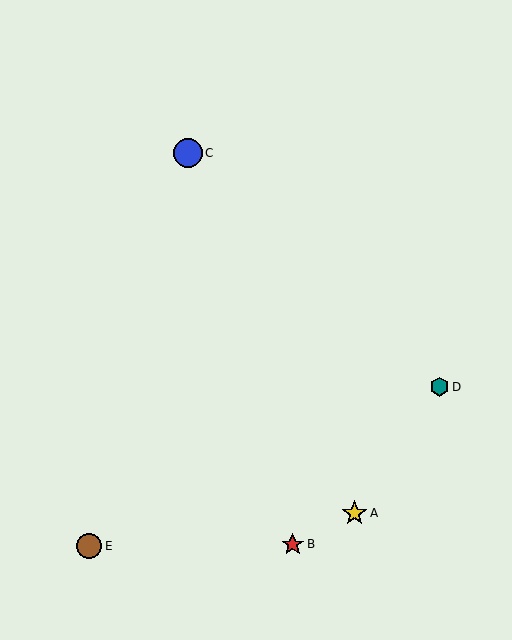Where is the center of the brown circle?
The center of the brown circle is at (89, 546).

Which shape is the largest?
The blue circle (labeled C) is the largest.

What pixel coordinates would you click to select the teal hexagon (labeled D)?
Click at (440, 387) to select the teal hexagon D.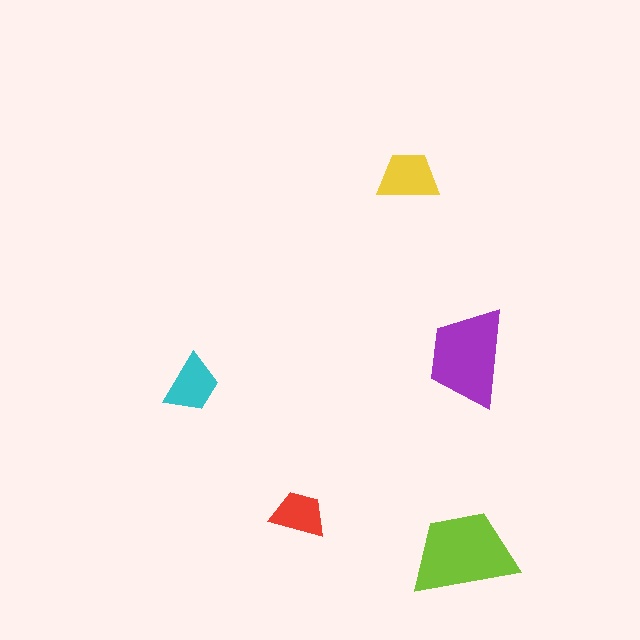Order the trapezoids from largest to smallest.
the lime one, the purple one, the yellow one, the cyan one, the red one.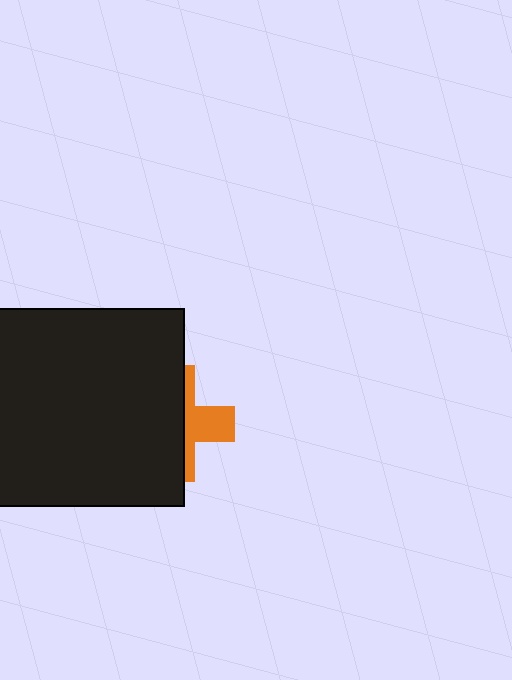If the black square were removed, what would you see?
You would see the complete orange cross.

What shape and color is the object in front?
The object in front is a black square.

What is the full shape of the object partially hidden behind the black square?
The partially hidden object is an orange cross.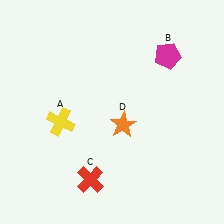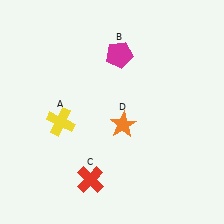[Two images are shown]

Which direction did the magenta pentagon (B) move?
The magenta pentagon (B) moved left.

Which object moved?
The magenta pentagon (B) moved left.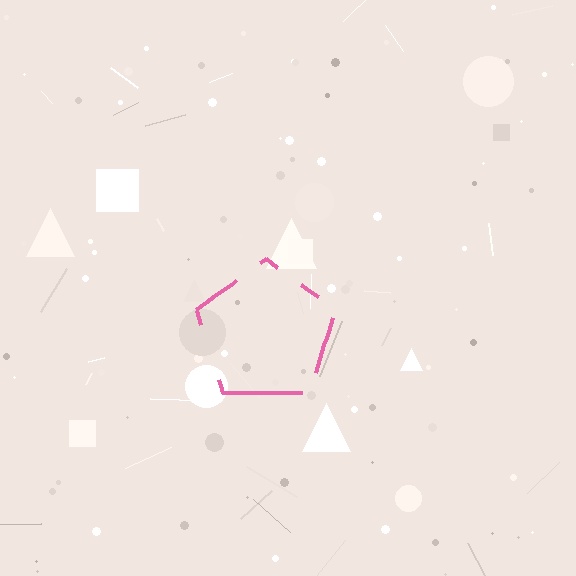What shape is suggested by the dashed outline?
The dashed outline suggests a pentagon.